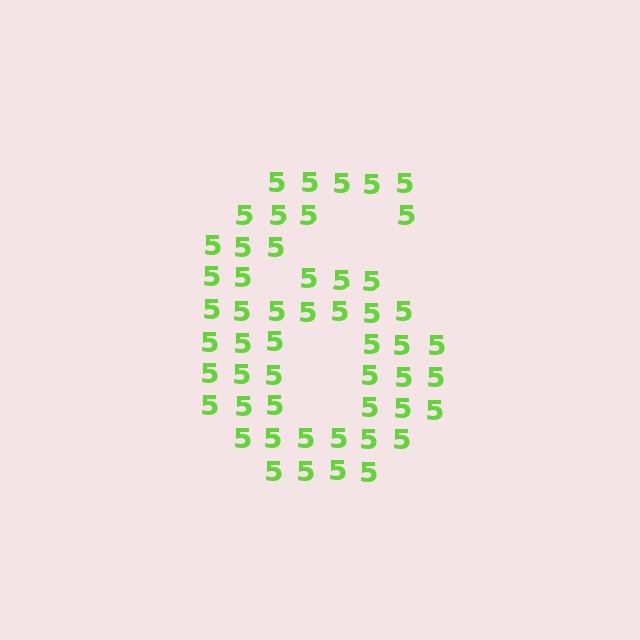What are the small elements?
The small elements are digit 5's.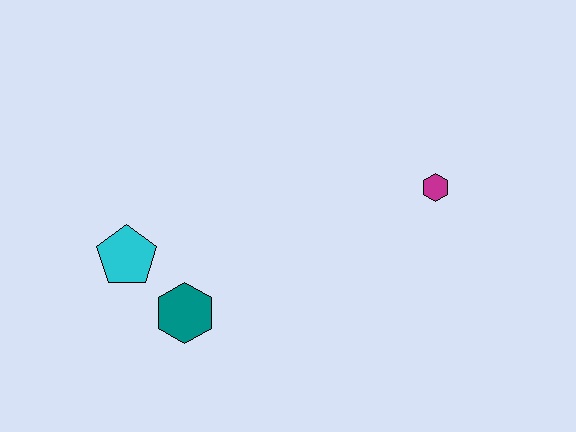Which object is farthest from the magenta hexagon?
The cyan pentagon is farthest from the magenta hexagon.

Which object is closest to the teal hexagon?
The cyan pentagon is closest to the teal hexagon.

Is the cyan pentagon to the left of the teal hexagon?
Yes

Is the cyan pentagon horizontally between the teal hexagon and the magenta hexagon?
No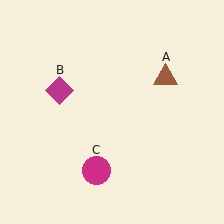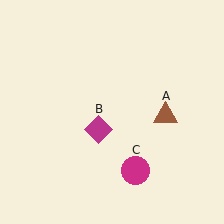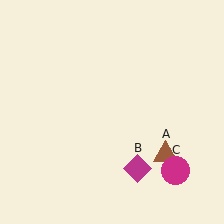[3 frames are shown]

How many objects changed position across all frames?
3 objects changed position: brown triangle (object A), magenta diamond (object B), magenta circle (object C).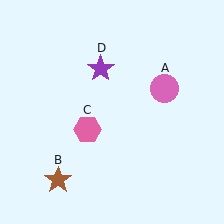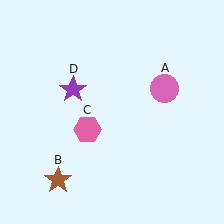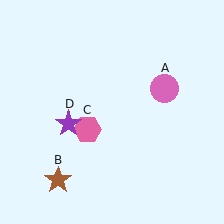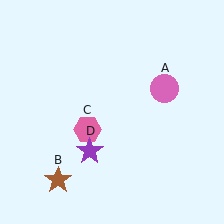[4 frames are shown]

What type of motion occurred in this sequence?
The purple star (object D) rotated counterclockwise around the center of the scene.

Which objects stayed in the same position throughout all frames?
Pink circle (object A) and brown star (object B) and pink hexagon (object C) remained stationary.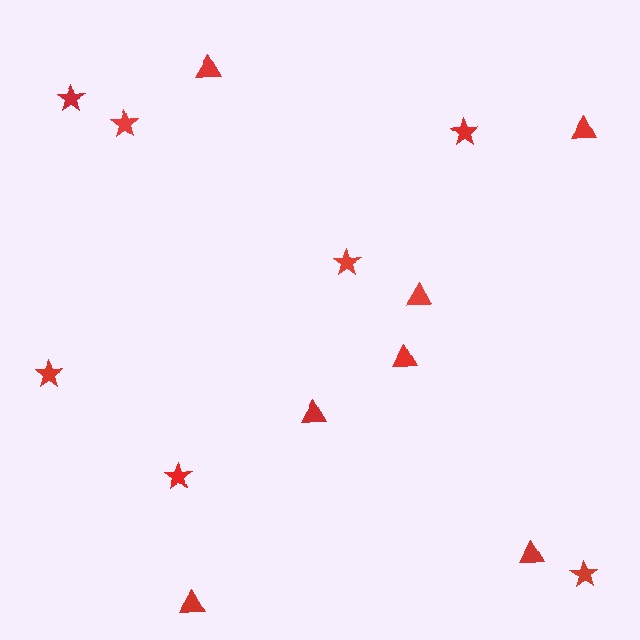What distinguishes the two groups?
There are 2 groups: one group of stars (7) and one group of triangles (7).